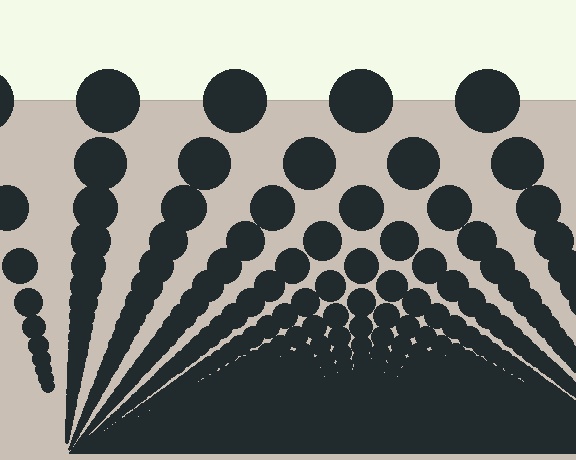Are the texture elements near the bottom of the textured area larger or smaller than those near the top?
Smaller. The gradient is inverted — elements near the bottom are smaller and denser.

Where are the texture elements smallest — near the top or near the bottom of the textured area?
Near the bottom.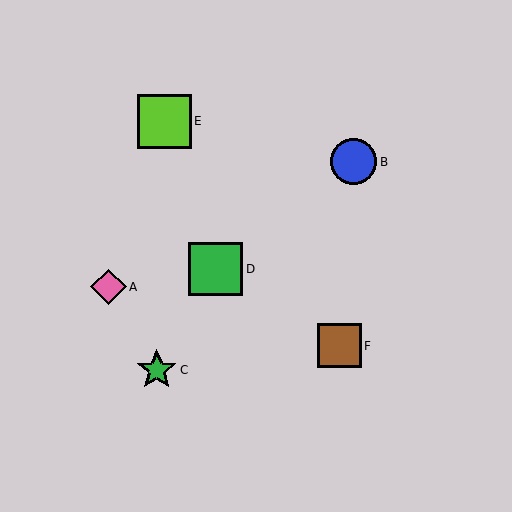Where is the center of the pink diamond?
The center of the pink diamond is at (109, 287).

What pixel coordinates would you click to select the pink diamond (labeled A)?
Click at (109, 287) to select the pink diamond A.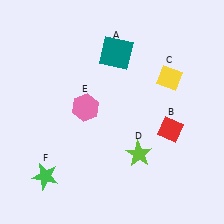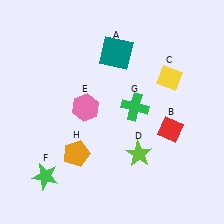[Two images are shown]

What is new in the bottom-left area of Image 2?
An orange pentagon (H) was added in the bottom-left area of Image 2.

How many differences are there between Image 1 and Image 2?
There are 2 differences between the two images.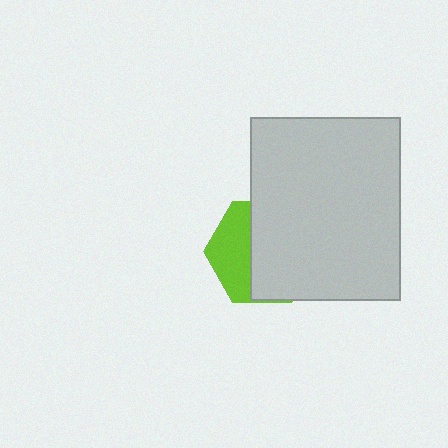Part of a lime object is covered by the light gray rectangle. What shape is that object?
It is a hexagon.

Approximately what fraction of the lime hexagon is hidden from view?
Roughly 63% of the lime hexagon is hidden behind the light gray rectangle.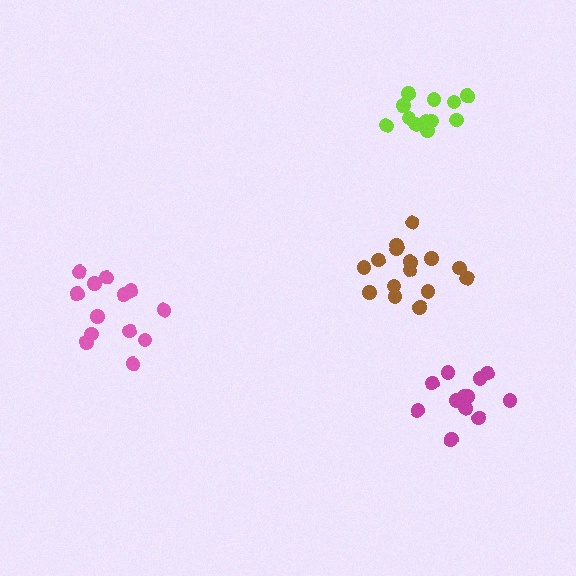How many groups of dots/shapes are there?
There are 4 groups.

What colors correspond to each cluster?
The clusters are colored: brown, pink, magenta, lime.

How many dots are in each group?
Group 1: 15 dots, Group 2: 13 dots, Group 3: 12 dots, Group 4: 12 dots (52 total).